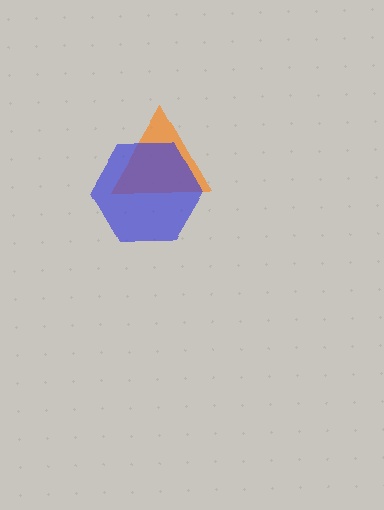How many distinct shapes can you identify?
There are 2 distinct shapes: an orange triangle, a blue hexagon.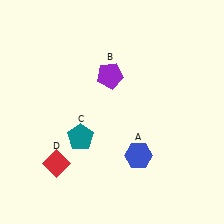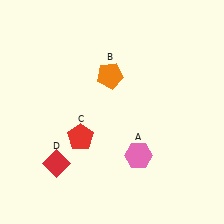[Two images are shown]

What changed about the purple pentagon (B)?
In Image 1, B is purple. In Image 2, it changed to orange.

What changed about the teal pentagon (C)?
In Image 1, C is teal. In Image 2, it changed to red.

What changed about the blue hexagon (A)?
In Image 1, A is blue. In Image 2, it changed to pink.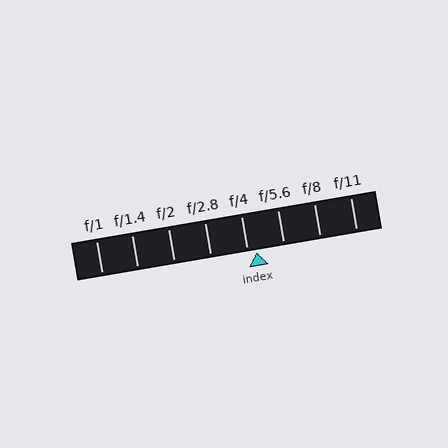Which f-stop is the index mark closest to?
The index mark is closest to f/4.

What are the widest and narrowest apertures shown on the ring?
The widest aperture shown is f/1 and the narrowest is f/11.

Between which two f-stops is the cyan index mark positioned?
The index mark is between f/4 and f/5.6.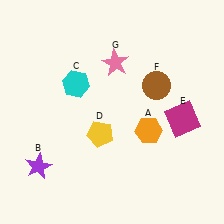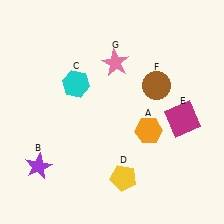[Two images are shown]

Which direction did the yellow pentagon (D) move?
The yellow pentagon (D) moved down.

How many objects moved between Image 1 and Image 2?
1 object moved between the two images.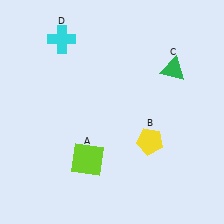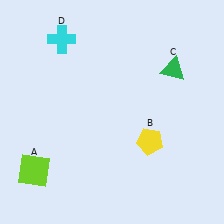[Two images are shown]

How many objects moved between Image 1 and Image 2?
1 object moved between the two images.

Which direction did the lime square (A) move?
The lime square (A) moved left.